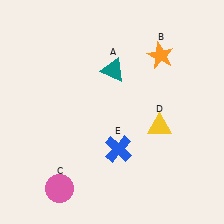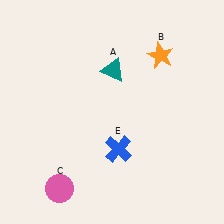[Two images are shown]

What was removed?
The yellow triangle (D) was removed in Image 2.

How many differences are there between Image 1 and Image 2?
There is 1 difference between the two images.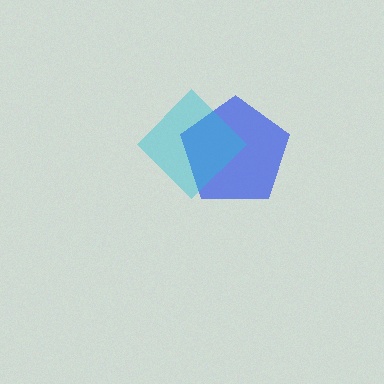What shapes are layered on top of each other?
The layered shapes are: a blue pentagon, a cyan diamond.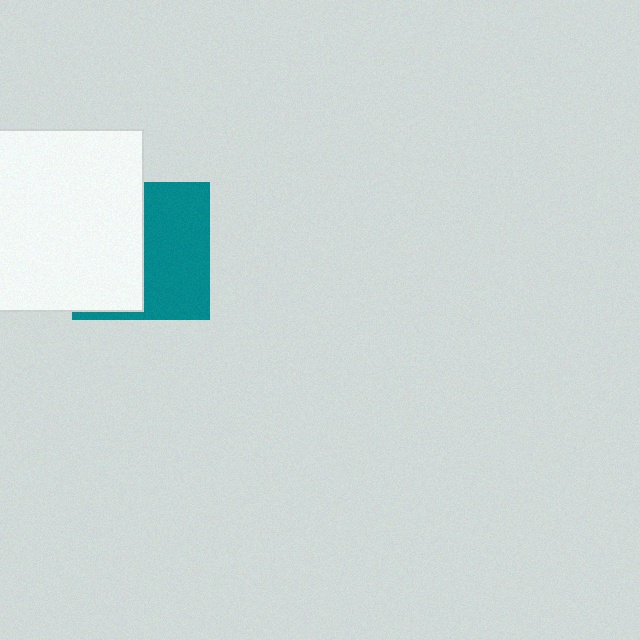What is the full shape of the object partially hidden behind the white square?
The partially hidden object is a teal square.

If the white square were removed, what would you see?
You would see the complete teal square.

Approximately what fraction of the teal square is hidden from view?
Roughly 49% of the teal square is hidden behind the white square.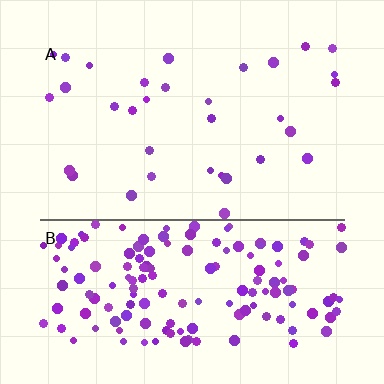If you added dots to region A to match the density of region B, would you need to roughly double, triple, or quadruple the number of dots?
Approximately quadruple.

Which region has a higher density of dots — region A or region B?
B (the bottom).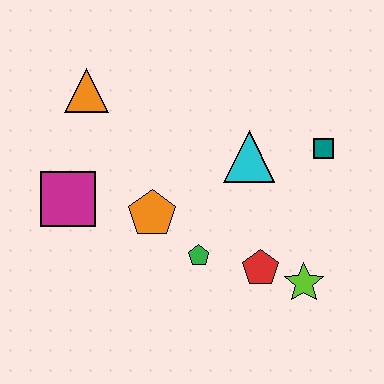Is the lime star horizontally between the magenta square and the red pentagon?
No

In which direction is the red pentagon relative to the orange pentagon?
The red pentagon is to the right of the orange pentagon.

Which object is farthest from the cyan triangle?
The magenta square is farthest from the cyan triangle.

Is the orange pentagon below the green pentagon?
No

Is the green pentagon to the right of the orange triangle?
Yes